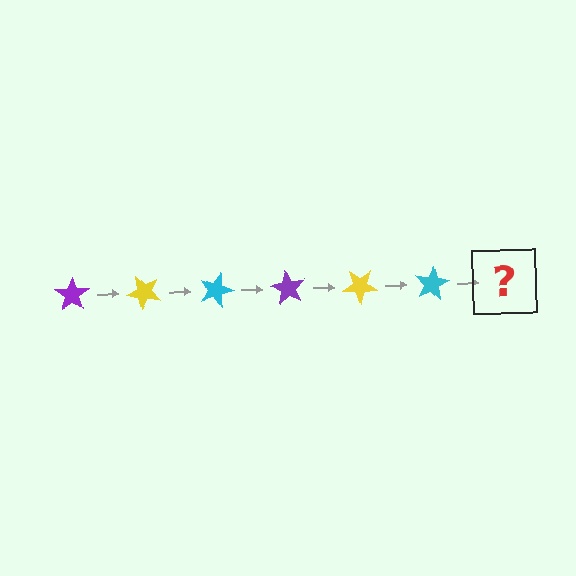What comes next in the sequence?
The next element should be a purple star, rotated 270 degrees from the start.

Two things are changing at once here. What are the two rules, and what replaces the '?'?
The two rules are that it rotates 45 degrees each step and the color cycles through purple, yellow, and cyan. The '?' should be a purple star, rotated 270 degrees from the start.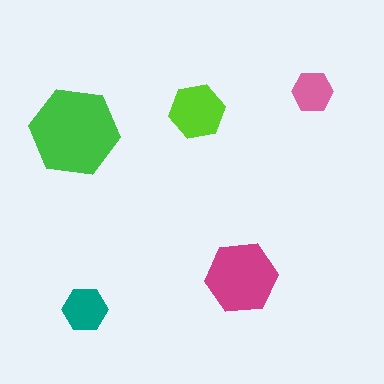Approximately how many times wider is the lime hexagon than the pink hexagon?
About 1.5 times wider.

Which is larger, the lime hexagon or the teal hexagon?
The lime one.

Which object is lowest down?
The teal hexagon is bottommost.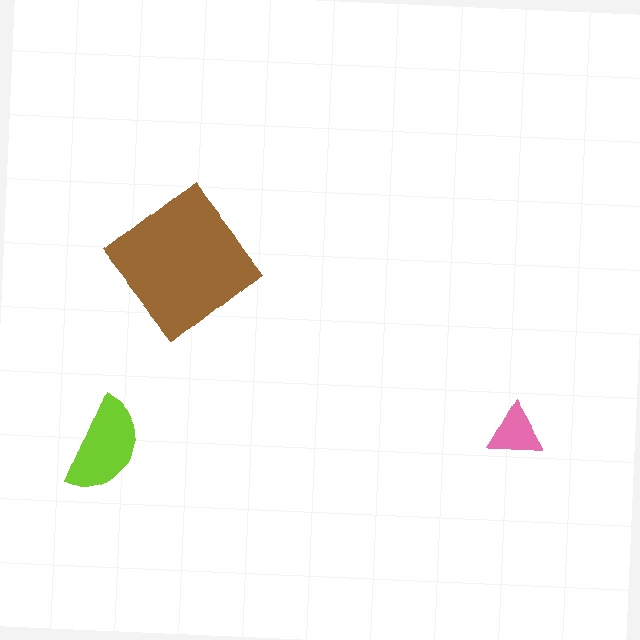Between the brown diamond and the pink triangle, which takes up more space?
The brown diamond.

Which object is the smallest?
The pink triangle.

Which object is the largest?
The brown diamond.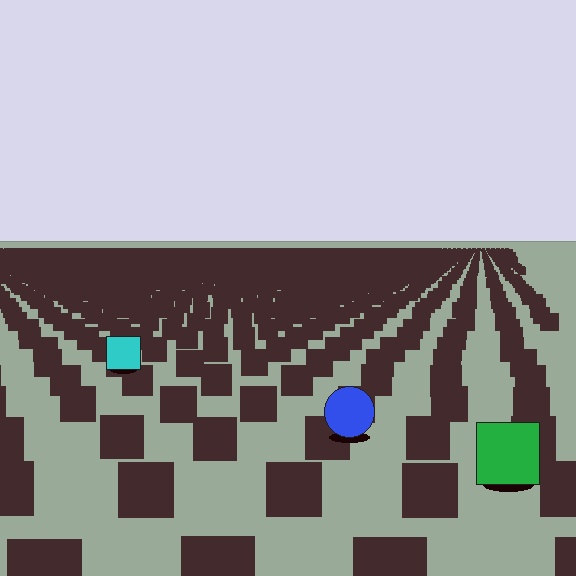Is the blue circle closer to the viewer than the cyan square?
Yes. The blue circle is closer — you can tell from the texture gradient: the ground texture is coarser near it.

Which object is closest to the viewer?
The green square is closest. The texture marks near it are larger and more spread out.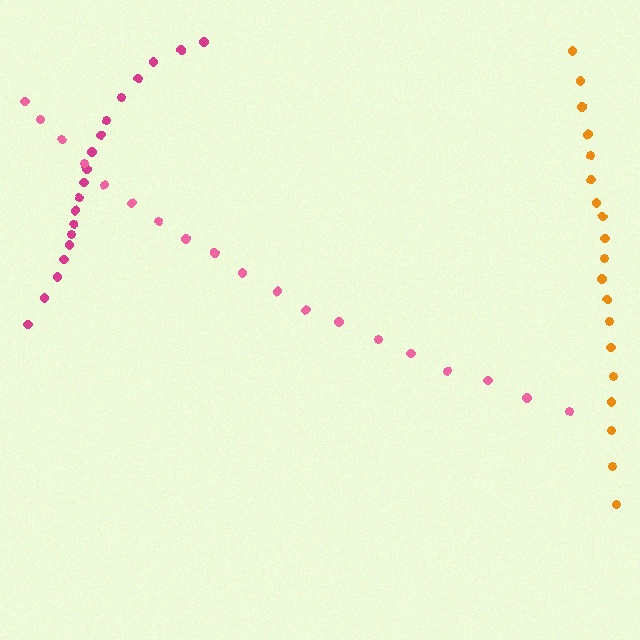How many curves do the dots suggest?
There are 3 distinct paths.